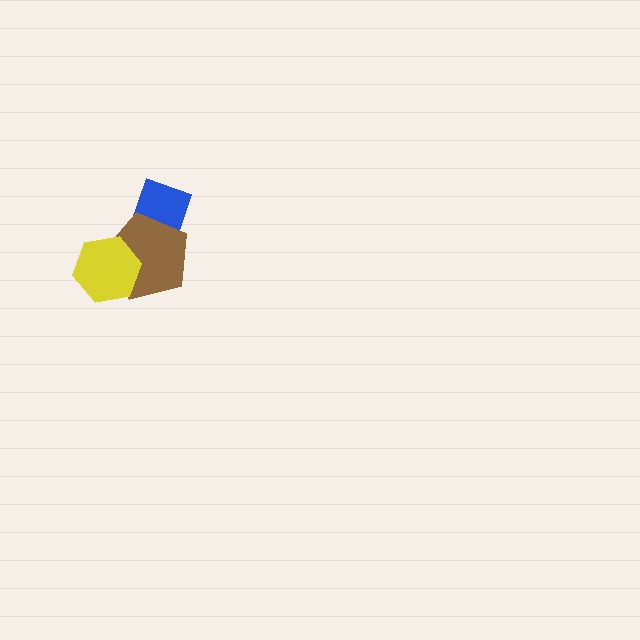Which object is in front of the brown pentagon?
The yellow hexagon is in front of the brown pentagon.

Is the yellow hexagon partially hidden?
No, no other shape covers it.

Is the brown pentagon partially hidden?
Yes, it is partially covered by another shape.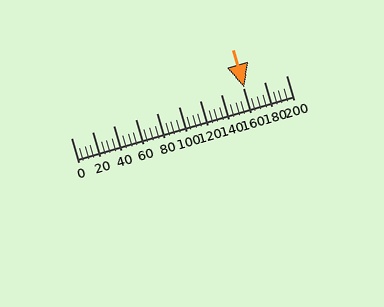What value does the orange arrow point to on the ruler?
The orange arrow points to approximately 162.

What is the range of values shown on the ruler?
The ruler shows values from 0 to 200.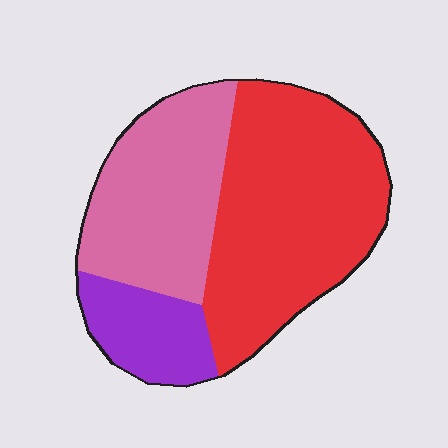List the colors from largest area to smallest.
From largest to smallest: red, pink, purple.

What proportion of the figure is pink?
Pink takes up between a quarter and a half of the figure.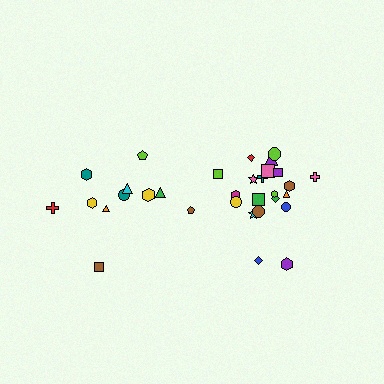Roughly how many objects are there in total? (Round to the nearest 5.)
Roughly 30 objects in total.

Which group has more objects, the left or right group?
The right group.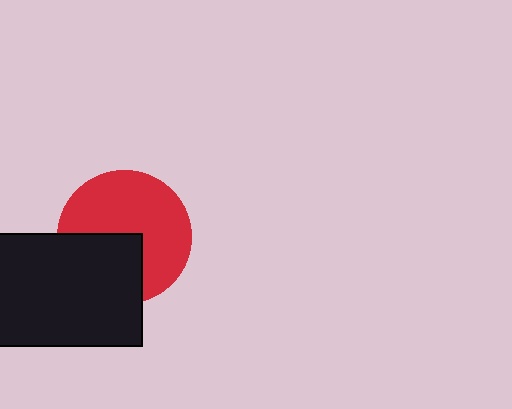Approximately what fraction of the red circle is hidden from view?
Roughly 36% of the red circle is hidden behind the black rectangle.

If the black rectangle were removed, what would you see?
You would see the complete red circle.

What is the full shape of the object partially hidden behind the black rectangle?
The partially hidden object is a red circle.